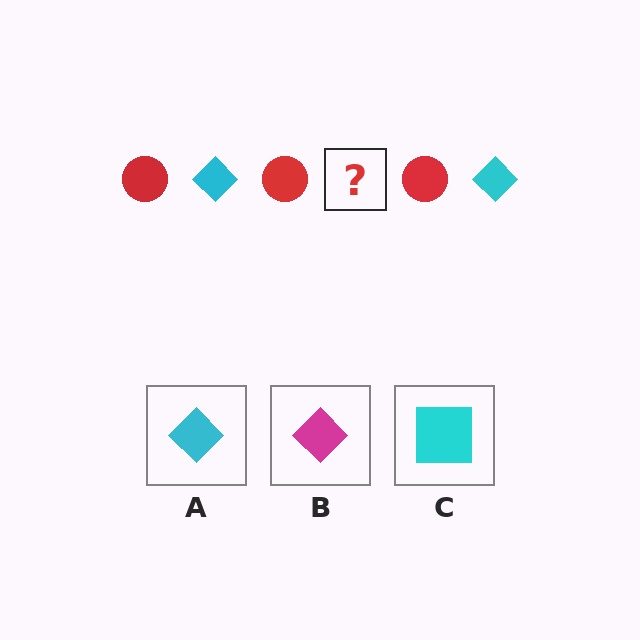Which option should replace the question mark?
Option A.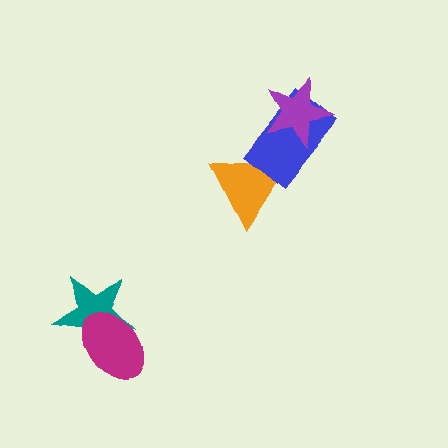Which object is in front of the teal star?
The magenta ellipse is in front of the teal star.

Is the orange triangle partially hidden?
Yes, it is partially covered by another shape.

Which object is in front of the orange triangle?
The blue rectangle is in front of the orange triangle.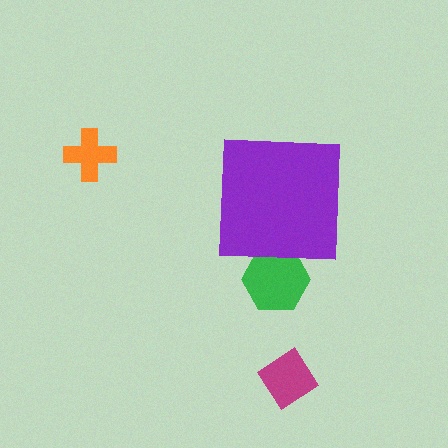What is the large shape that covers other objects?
A purple square.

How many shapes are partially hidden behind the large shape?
1 shape is partially hidden.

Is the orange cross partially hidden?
No, the orange cross is fully visible.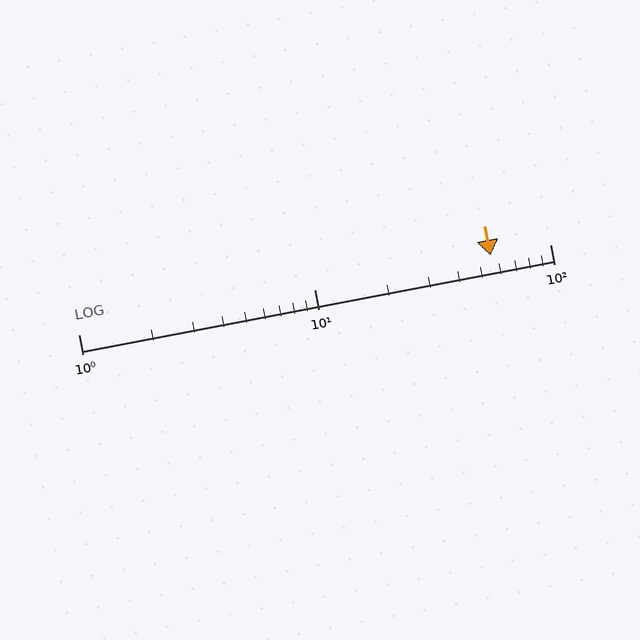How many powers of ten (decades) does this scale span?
The scale spans 2 decades, from 1 to 100.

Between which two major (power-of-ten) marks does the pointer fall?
The pointer is between 10 and 100.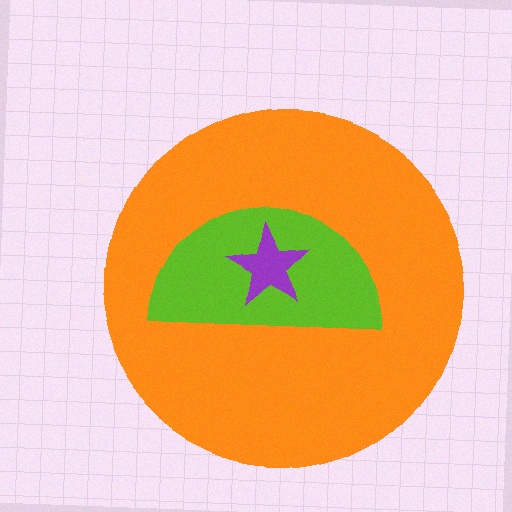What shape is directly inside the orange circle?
The lime semicircle.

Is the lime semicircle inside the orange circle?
Yes.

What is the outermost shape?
The orange circle.